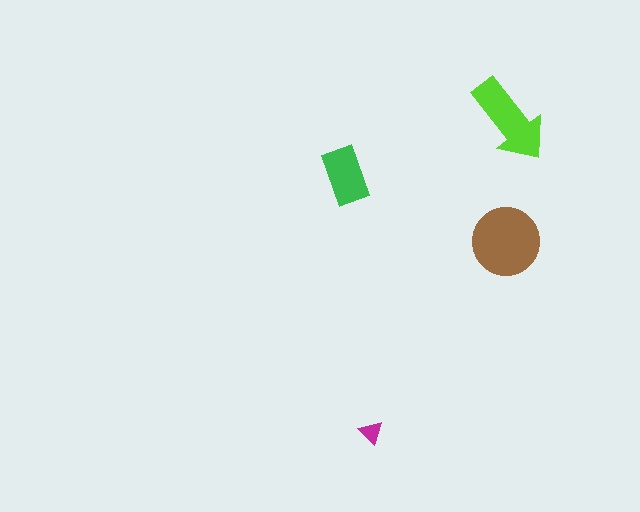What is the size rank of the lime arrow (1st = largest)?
2nd.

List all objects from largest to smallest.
The brown circle, the lime arrow, the green rectangle, the magenta triangle.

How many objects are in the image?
There are 4 objects in the image.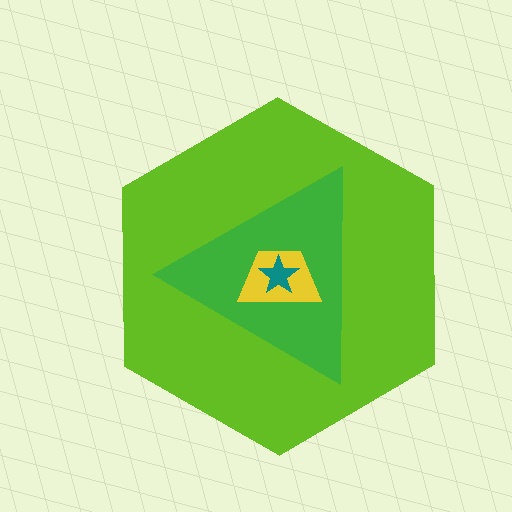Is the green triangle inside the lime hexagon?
Yes.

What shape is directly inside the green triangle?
The yellow trapezoid.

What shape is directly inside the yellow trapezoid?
The teal star.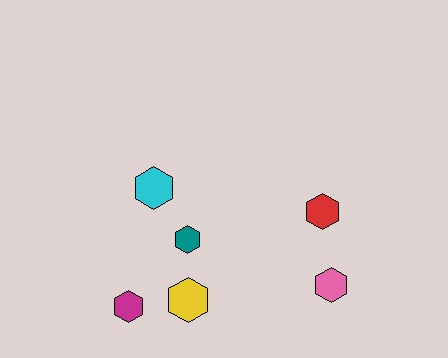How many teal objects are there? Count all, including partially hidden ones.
There is 1 teal object.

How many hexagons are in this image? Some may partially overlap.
There are 6 hexagons.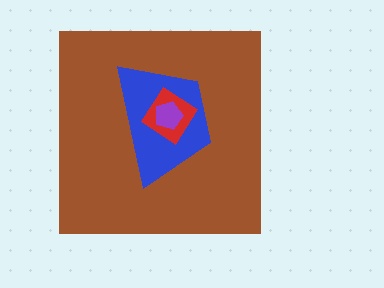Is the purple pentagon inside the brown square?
Yes.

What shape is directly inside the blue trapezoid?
The red diamond.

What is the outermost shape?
The brown square.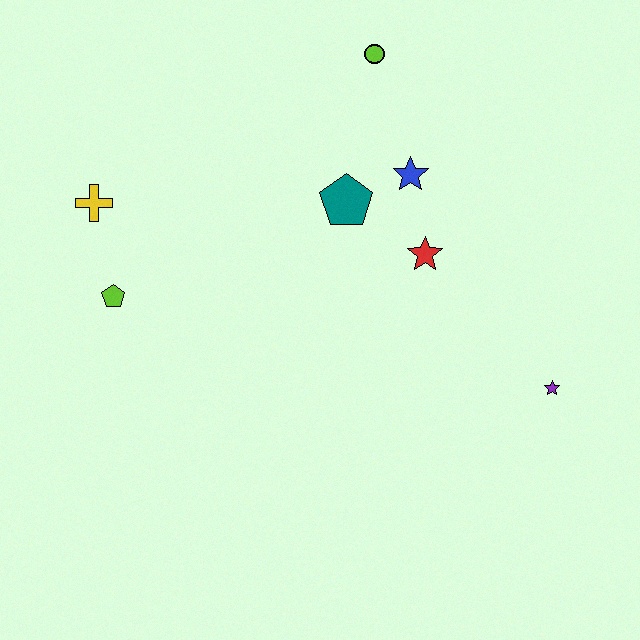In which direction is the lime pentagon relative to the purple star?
The lime pentagon is to the left of the purple star.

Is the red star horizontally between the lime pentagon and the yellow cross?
No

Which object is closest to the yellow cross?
The lime pentagon is closest to the yellow cross.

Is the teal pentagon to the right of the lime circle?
No